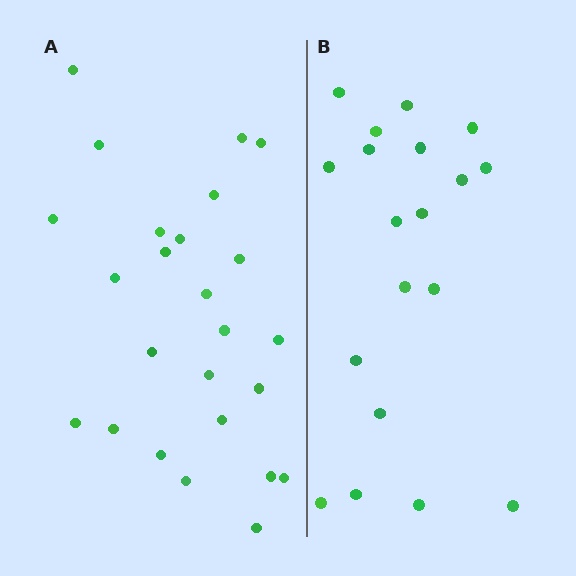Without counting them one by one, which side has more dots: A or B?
Region A (the left region) has more dots.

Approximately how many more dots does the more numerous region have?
Region A has about 6 more dots than region B.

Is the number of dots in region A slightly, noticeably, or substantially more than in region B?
Region A has noticeably more, but not dramatically so. The ratio is roughly 1.3 to 1.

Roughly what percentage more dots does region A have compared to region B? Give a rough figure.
About 30% more.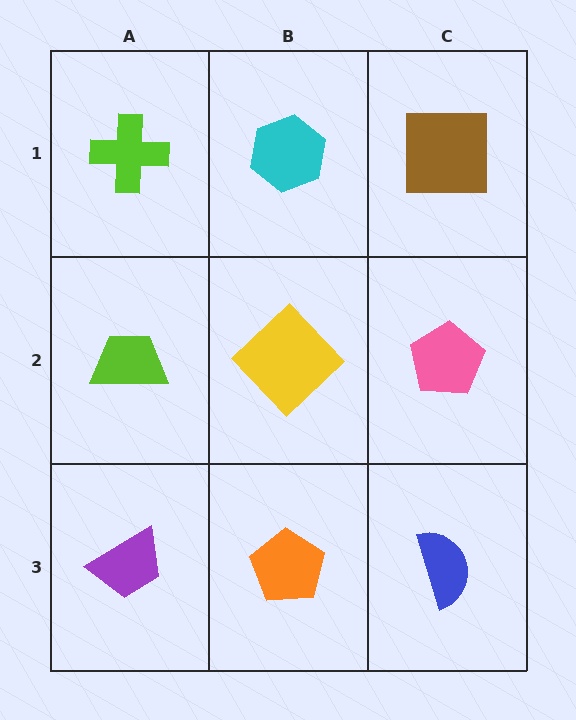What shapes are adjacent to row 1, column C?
A pink pentagon (row 2, column C), a cyan hexagon (row 1, column B).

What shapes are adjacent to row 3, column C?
A pink pentagon (row 2, column C), an orange pentagon (row 3, column B).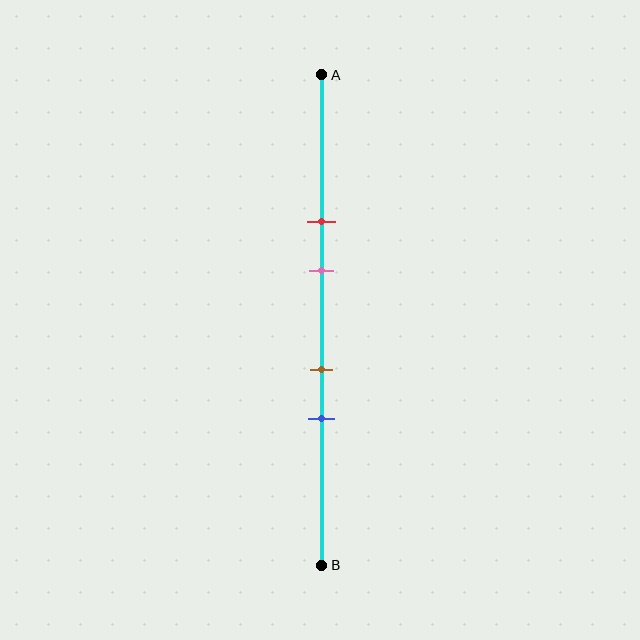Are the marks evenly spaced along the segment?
No, the marks are not evenly spaced.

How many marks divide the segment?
There are 4 marks dividing the segment.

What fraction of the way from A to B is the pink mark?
The pink mark is approximately 40% (0.4) of the way from A to B.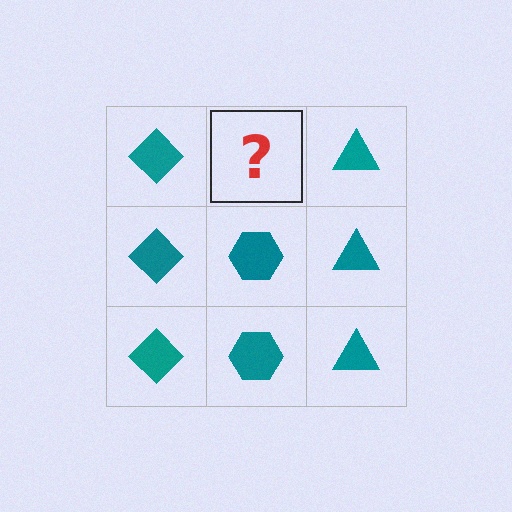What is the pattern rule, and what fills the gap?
The rule is that each column has a consistent shape. The gap should be filled with a teal hexagon.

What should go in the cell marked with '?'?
The missing cell should contain a teal hexagon.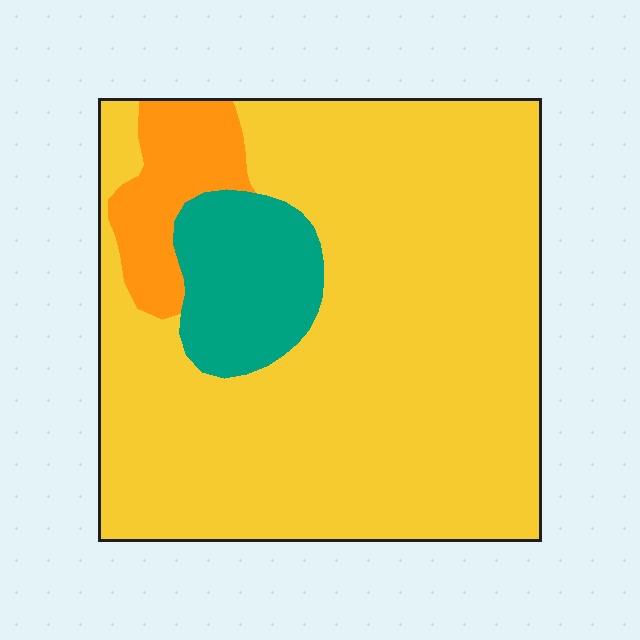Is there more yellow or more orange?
Yellow.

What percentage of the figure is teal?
Teal takes up less than a sixth of the figure.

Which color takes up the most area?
Yellow, at roughly 80%.